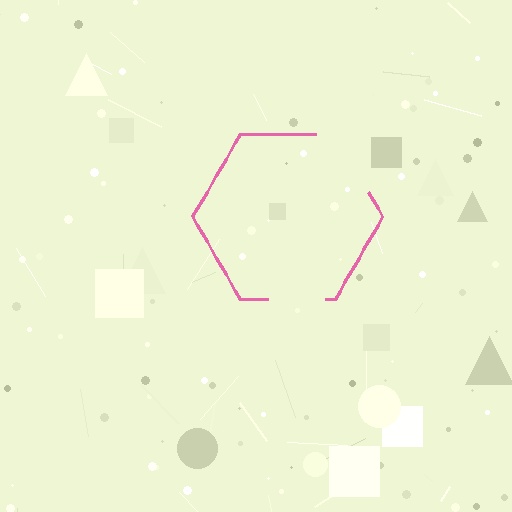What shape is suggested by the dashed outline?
The dashed outline suggests a hexagon.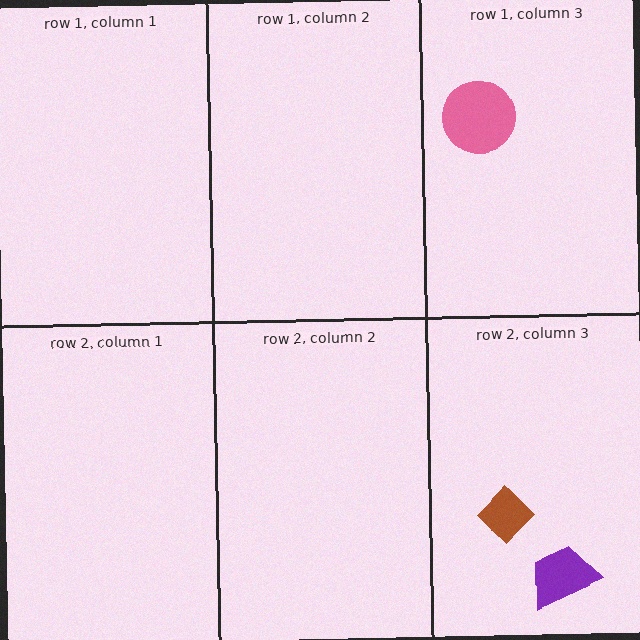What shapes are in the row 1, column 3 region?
The pink circle.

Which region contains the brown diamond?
The row 2, column 3 region.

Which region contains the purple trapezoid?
The row 2, column 3 region.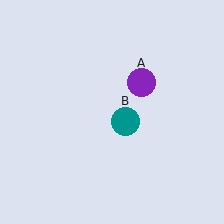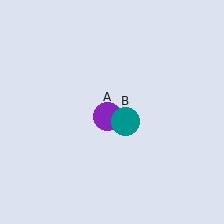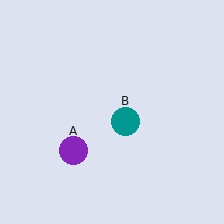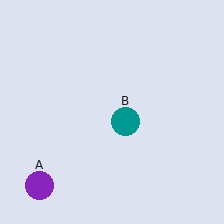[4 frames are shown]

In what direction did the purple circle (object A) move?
The purple circle (object A) moved down and to the left.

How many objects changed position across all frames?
1 object changed position: purple circle (object A).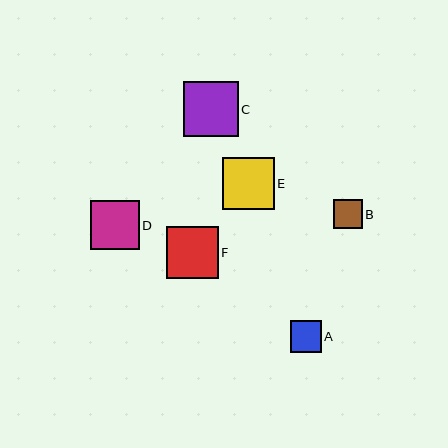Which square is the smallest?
Square B is the smallest with a size of approximately 29 pixels.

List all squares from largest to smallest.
From largest to smallest: C, F, E, D, A, B.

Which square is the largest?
Square C is the largest with a size of approximately 55 pixels.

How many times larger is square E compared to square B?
Square E is approximately 1.8 times the size of square B.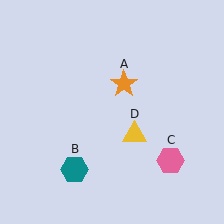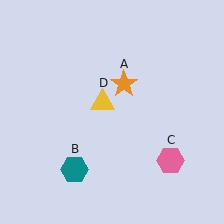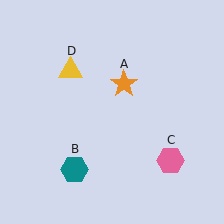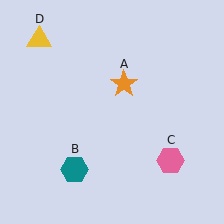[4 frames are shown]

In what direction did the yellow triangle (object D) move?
The yellow triangle (object D) moved up and to the left.